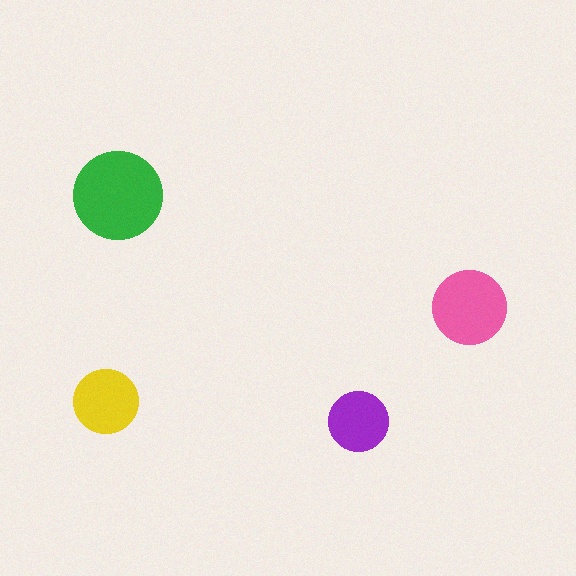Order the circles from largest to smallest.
the green one, the pink one, the yellow one, the purple one.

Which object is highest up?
The green circle is topmost.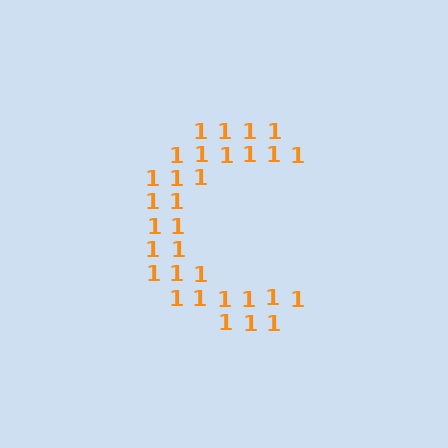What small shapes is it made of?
It is made of small digit 1's.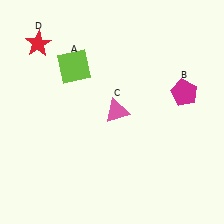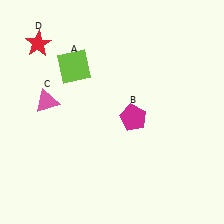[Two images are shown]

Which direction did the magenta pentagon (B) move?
The magenta pentagon (B) moved left.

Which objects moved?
The objects that moved are: the magenta pentagon (B), the pink triangle (C).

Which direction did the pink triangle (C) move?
The pink triangle (C) moved left.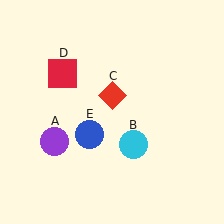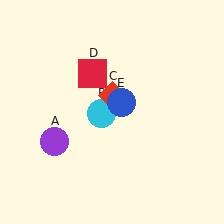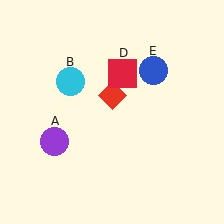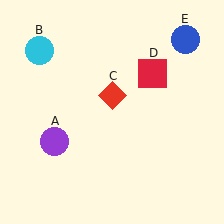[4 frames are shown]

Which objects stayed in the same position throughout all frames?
Purple circle (object A) and red diamond (object C) remained stationary.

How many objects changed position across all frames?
3 objects changed position: cyan circle (object B), red square (object D), blue circle (object E).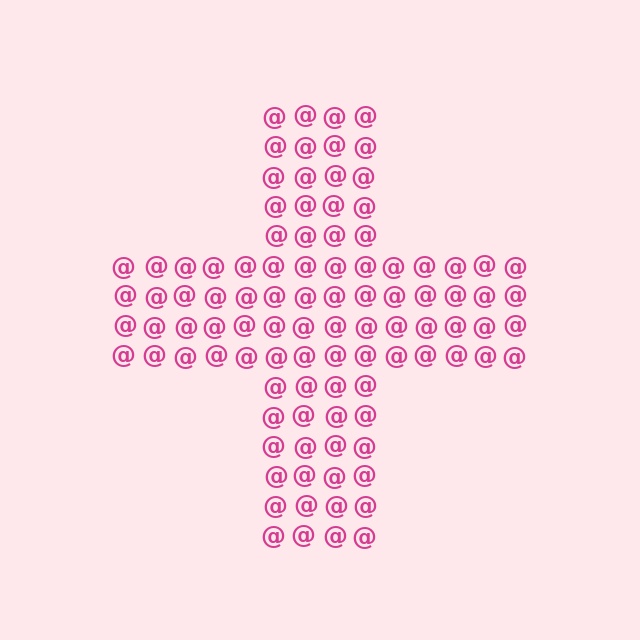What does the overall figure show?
The overall figure shows a cross.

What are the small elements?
The small elements are at signs.